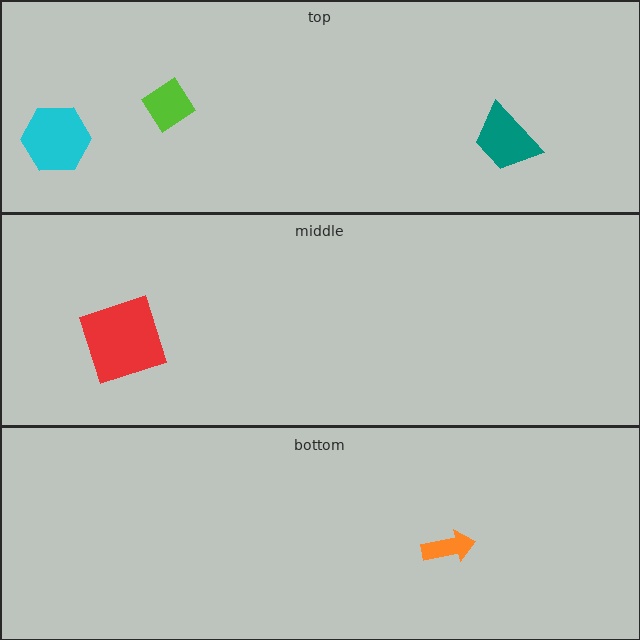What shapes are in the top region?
The cyan hexagon, the teal trapezoid, the lime diamond.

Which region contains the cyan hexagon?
The top region.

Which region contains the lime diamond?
The top region.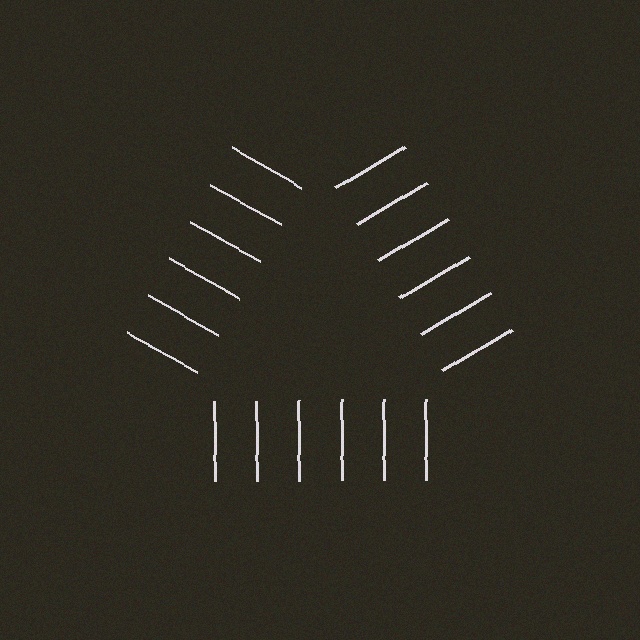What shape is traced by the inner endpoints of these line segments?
An illusory triangle — the line segments terminate on its edges but no continuous stroke is drawn.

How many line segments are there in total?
18 — 6 along each of the 3 edges.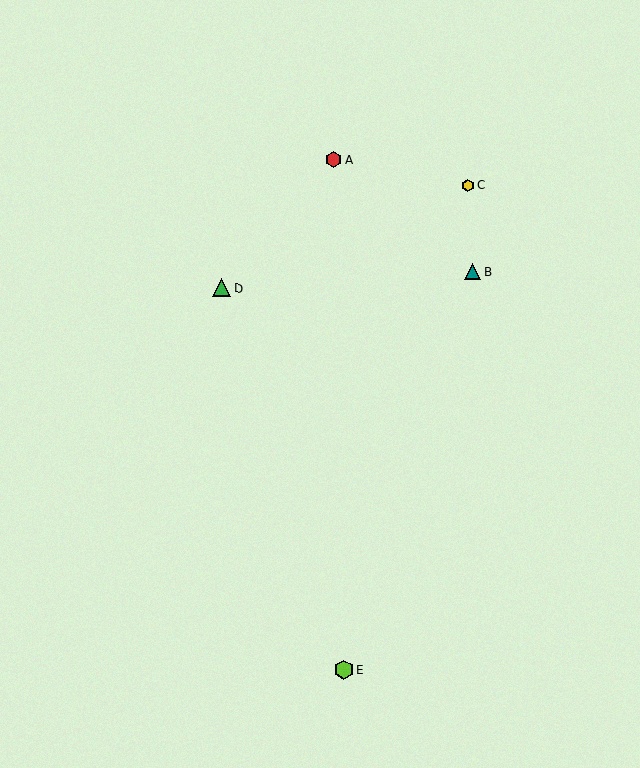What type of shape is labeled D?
Shape D is a green triangle.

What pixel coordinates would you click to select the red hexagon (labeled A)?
Click at (334, 160) to select the red hexagon A.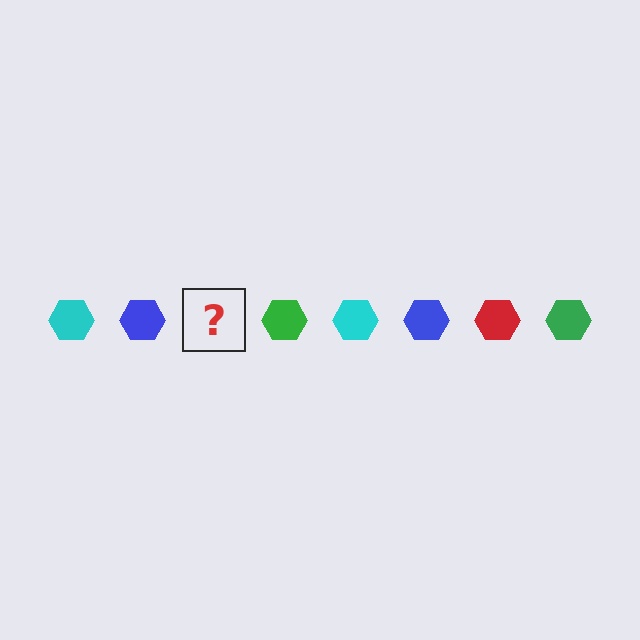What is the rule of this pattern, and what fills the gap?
The rule is that the pattern cycles through cyan, blue, red, green hexagons. The gap should be filled with a red hexagon.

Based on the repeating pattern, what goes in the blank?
The blank should be a red hexagon.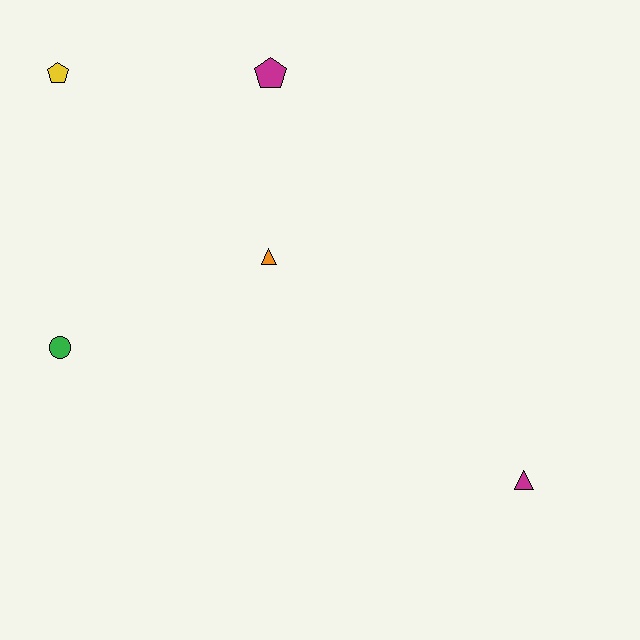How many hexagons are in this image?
There are no hexagons.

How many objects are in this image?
There are 5 objects.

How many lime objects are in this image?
There are no lime objects.